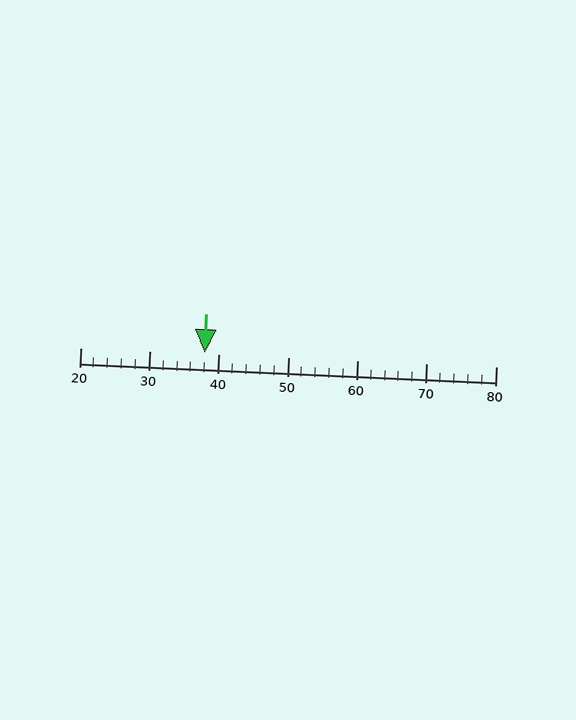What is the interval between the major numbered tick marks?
The major tick marks are spaced 10 units apart.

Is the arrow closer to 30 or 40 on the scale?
The arrow is closer to 40.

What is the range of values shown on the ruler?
The ruler shows values from 20 to 80.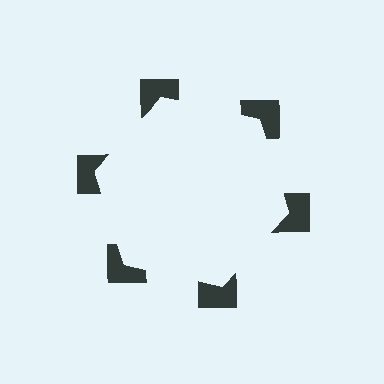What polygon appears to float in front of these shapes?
An illusory hexagon — its edges are inferred from the aligned wedge cuts in the notched squares, not physically drawn.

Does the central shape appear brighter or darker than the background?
It typically appears slightly brighter than the background, even though no actual brightness change is drawn.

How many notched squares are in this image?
There are 6 — one at each vertex of the illusory hexagon.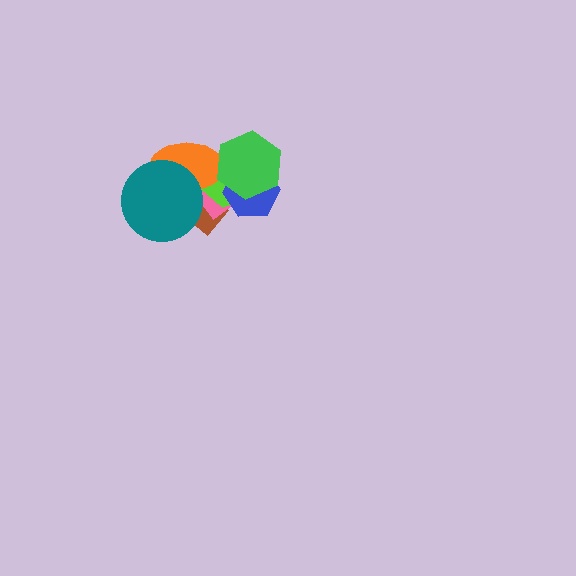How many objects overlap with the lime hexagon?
5 objects overlap with the lime hexagon.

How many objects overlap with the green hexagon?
4 objects overlap with the green hexagon.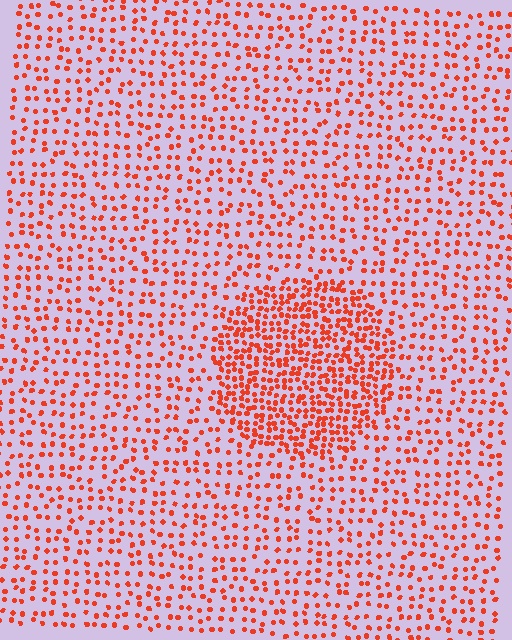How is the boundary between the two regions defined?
The boundary is defined by a change in element density (approximately 2.2x ratio). All elements are the same color, size, and shape.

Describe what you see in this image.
The image contains small red elements arranged at two different densities. A circle-shaped region is visible where the elements are more densely packed than the surrounding area.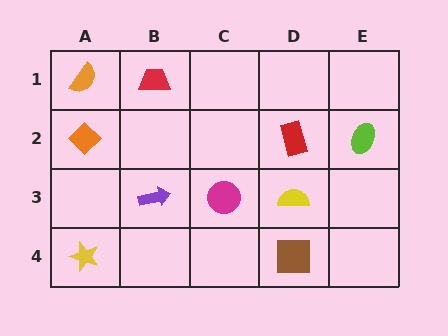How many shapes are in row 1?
2 shapes.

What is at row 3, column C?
A magenta circle.